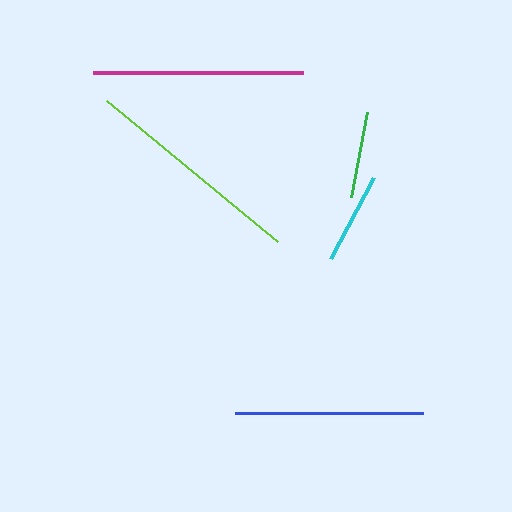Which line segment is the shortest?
The green line is the shortest at approximately 87 pixels.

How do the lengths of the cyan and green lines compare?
The cyan and green lines are approximately the same length.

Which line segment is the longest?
The lime line is the longest at approximately 222 pixels.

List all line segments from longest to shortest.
From longest to shortest: lime, magenta, blue, cyan, green.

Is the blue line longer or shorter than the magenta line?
The magenta line is longer than the blue line.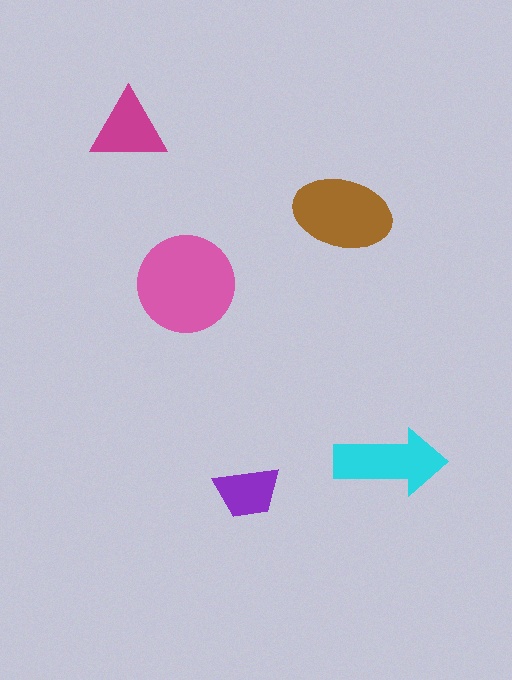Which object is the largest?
The pink circle.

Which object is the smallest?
The purple trapezoid.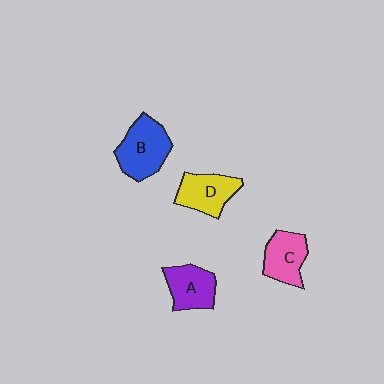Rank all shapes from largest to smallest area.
From largest to smallest: B (blue), D (yellow), C (pink), A (purple).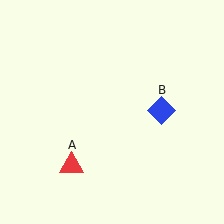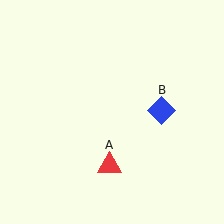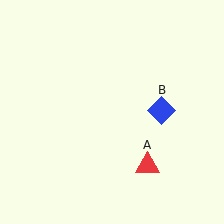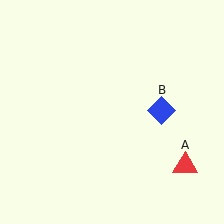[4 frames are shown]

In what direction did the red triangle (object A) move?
The red triangle (object A) moved right.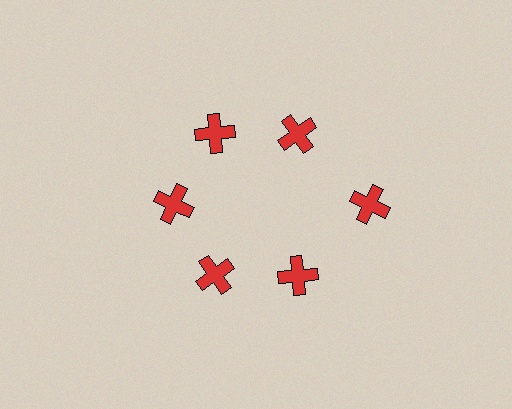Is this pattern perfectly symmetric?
No. The 6 red crosses are arranged in a ring, but one element near the 3 o'clock position is pushed outward from the center, breaking the 6-fold rotational symmetry.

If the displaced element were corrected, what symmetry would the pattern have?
It would have 6-fold rotational symmetry — the pattern would map onto itself every 60 degrees.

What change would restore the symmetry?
The symmetry would be restored by moving it inward, back onto the ring so that all 6 crosses sit at equal angles and equal distance from the center.